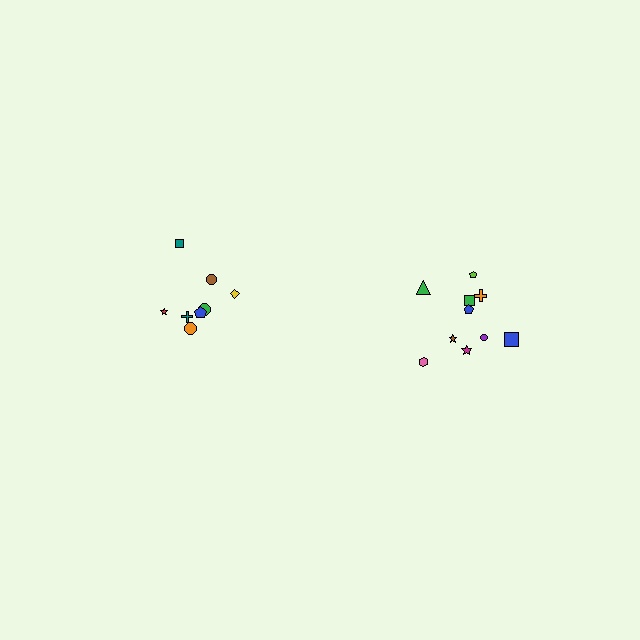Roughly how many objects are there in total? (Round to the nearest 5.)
Roughly 20 objects in total.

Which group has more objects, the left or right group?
The right group.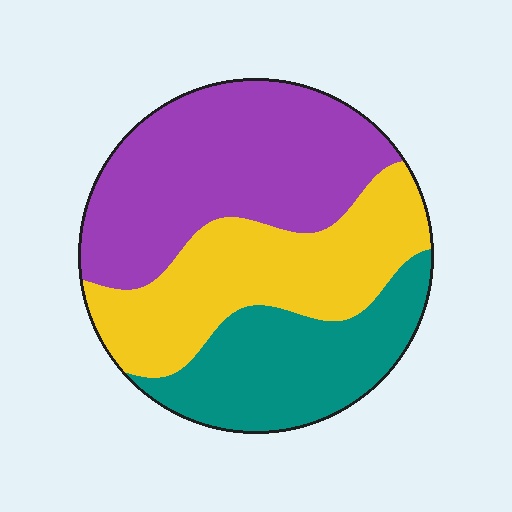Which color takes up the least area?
Teal, at roughly 25%.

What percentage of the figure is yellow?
Yellow covers roughly 35% of the figure.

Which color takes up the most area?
Purple, at roughly 40%.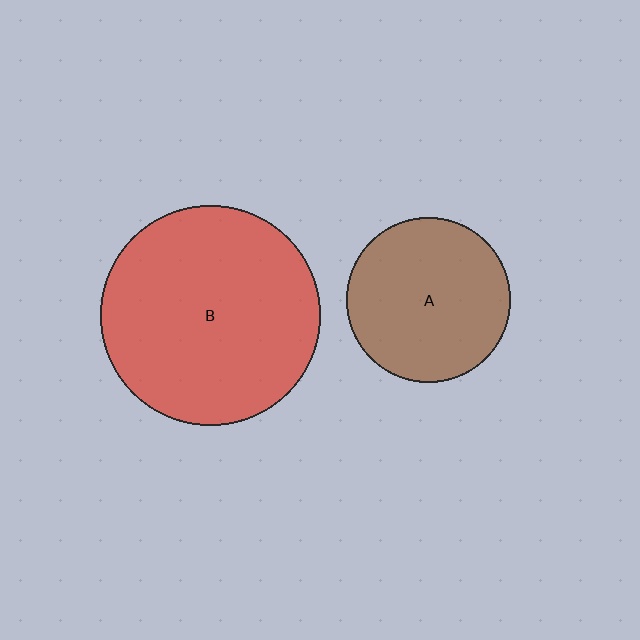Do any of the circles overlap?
No, none of the circles overlap.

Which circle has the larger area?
Circle B (red).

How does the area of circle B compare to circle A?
Approximately 1.8 times.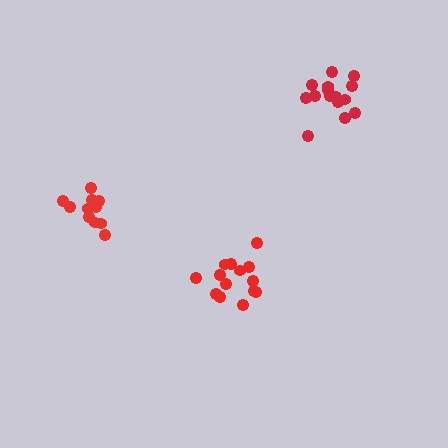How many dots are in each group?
Group 1: 14 dots, Group 2: 11 dots, Group 3: 16 dots (41 total).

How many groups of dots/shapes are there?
There are 3 groups.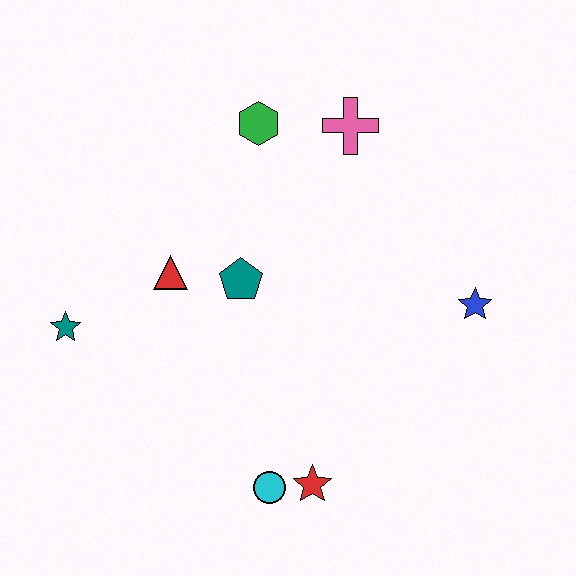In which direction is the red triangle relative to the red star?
The red triangle is above the red star.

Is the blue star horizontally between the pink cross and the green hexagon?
No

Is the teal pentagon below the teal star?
No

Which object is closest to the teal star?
The red triangle is closest to the teal star.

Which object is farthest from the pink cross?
The cyan circle is farthest from the pink cross.